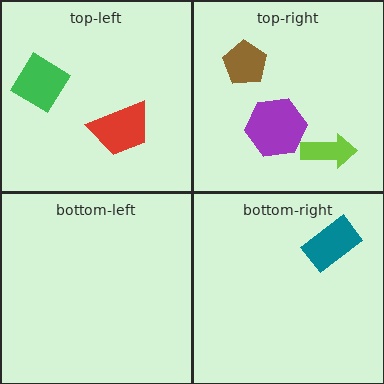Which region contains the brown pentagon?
The top-right region.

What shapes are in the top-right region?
The purple hexagon, the lime arrow, the brown pentagon.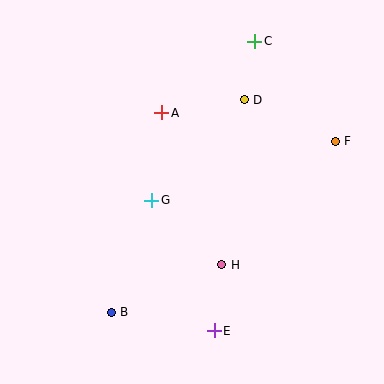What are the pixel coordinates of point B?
Point B is at (111, 312).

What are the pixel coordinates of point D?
Point D is at (244, 100).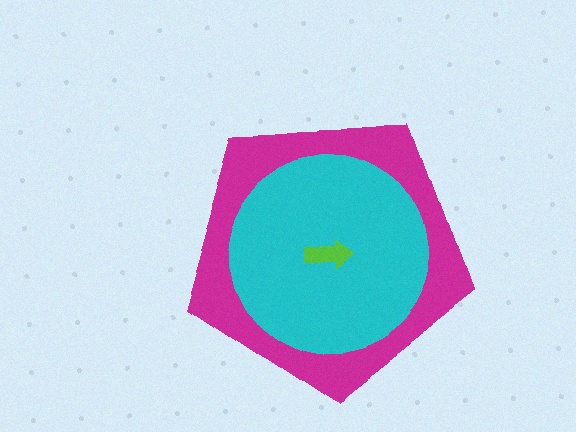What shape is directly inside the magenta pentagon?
The cyan circle.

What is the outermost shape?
The magenta pentagon.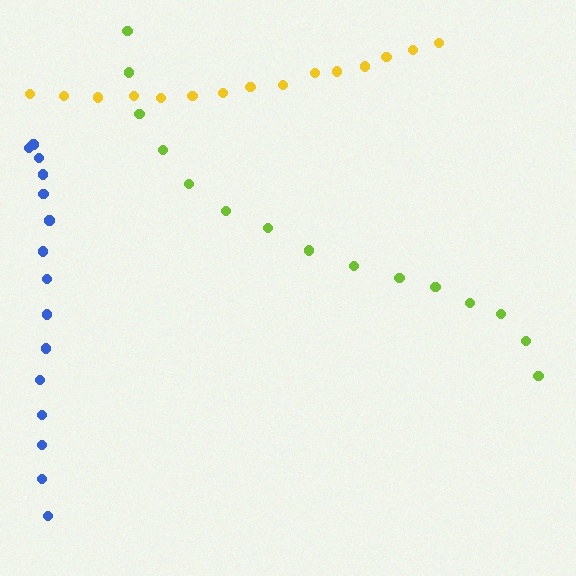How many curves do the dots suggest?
There are 3 distinct paths.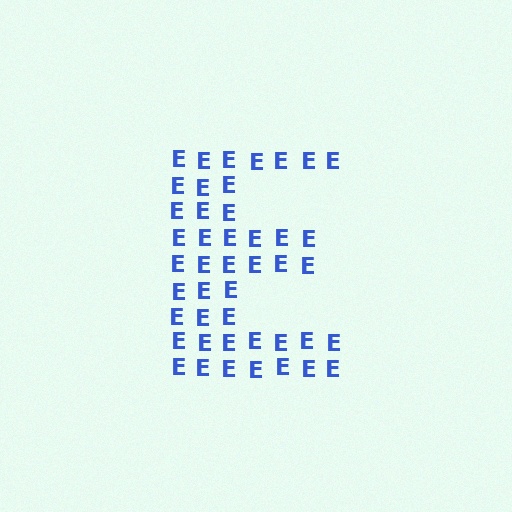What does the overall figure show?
The overall figure shows the letter E.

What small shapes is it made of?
It is made of small letter E's.